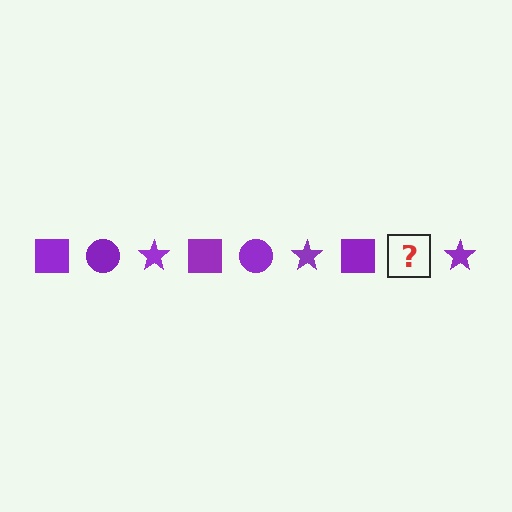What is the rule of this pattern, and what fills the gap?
The rule is that the pattern cycles through square, circle, star shapes in purple. The gap should be filled with a purple circle.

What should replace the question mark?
The question mark should be replaced with a purple circle.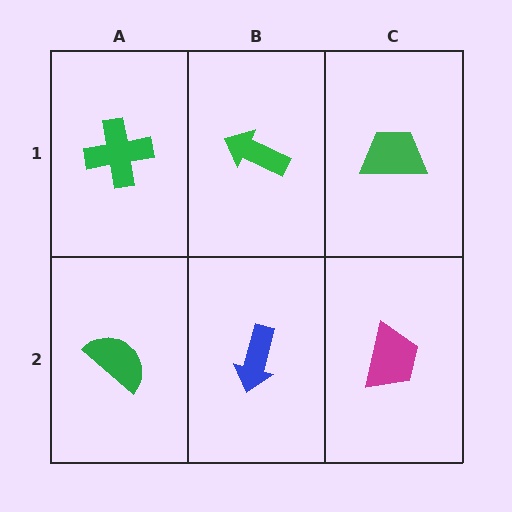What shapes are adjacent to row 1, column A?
A green semicircle (row 2, column A), a green arrow (row 1, column B).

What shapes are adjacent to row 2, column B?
A green arrow (row 1, column B), a green semicircle (row 2, column A), a magenta trapezoid (row 2, column C).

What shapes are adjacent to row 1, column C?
A magenta trapezoid (row 2, column C), a green arrow (row 1, column B).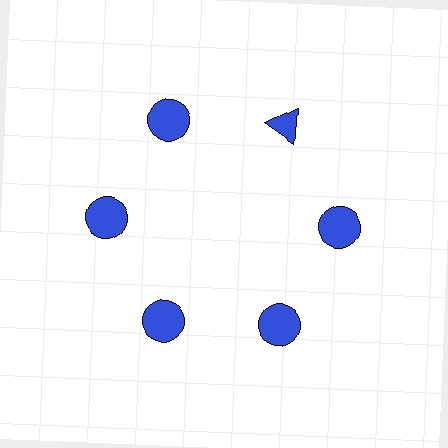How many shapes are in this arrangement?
There are 6 shapes arranged in a ring pattern.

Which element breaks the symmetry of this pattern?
The blue triangle at roughly the 1 o'clock position breaks the symmetry. All other shapes are blue circles.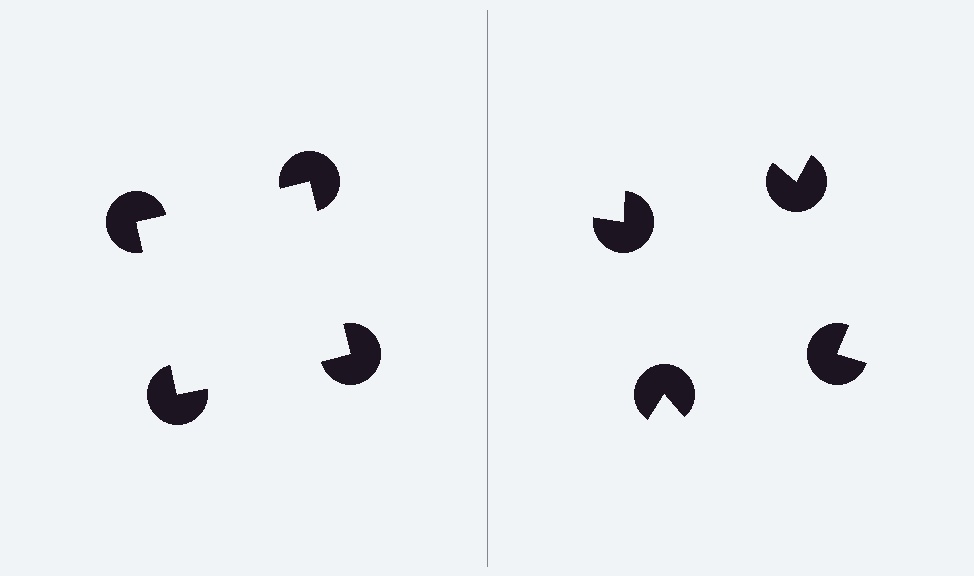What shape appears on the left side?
An illusory square.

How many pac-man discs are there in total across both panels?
8 — 4 on each side.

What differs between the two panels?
The pac-man discs are positioned identically on both sides; only the wedge orientations differ. On the left they align to a square; on the right they are misaligned.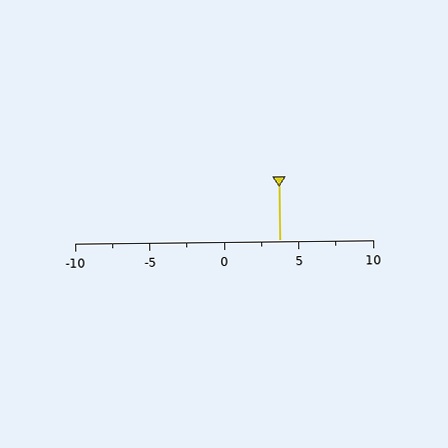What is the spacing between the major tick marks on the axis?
The major ticks are spaced 5 apart.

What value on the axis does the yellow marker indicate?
The marker indicates approximately 3.8.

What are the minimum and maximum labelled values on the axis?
The axis runs from -10 to 10.